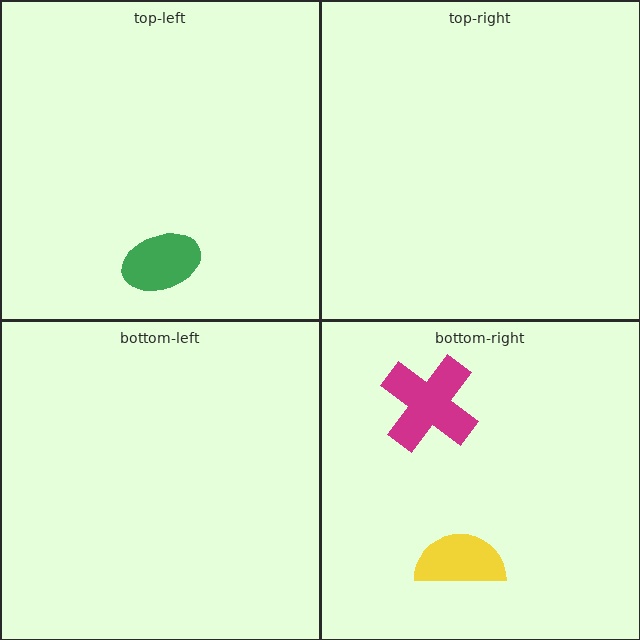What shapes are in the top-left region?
The green ellipse.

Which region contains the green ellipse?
The top-left region.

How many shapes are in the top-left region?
1.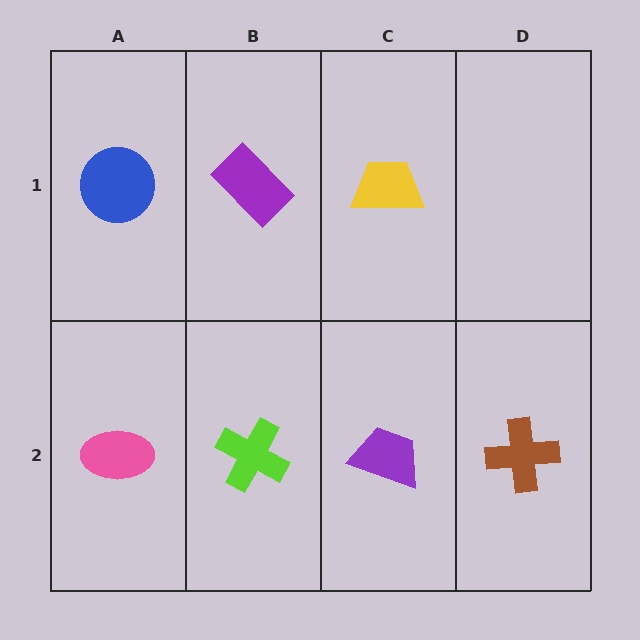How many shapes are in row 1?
3 shapes.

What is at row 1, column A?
A blue circle.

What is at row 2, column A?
A pink ellipse.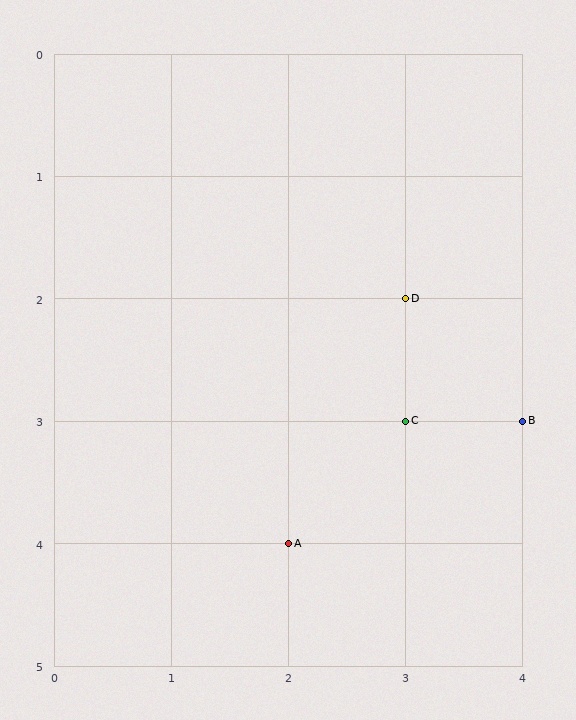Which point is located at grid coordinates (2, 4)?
Point A is at (2, 4).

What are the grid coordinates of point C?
Point C is at grid coordinates (3, 3).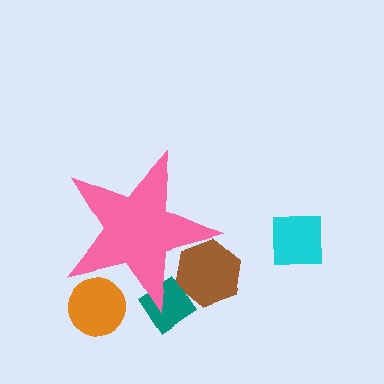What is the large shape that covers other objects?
A pink star.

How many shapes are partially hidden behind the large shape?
3 shapes are partially hidden.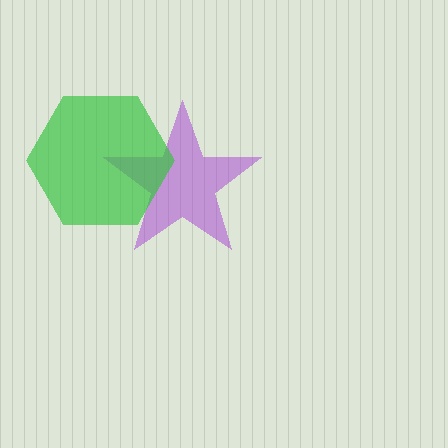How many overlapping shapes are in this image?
There are 2 overlapping shapes in the image.